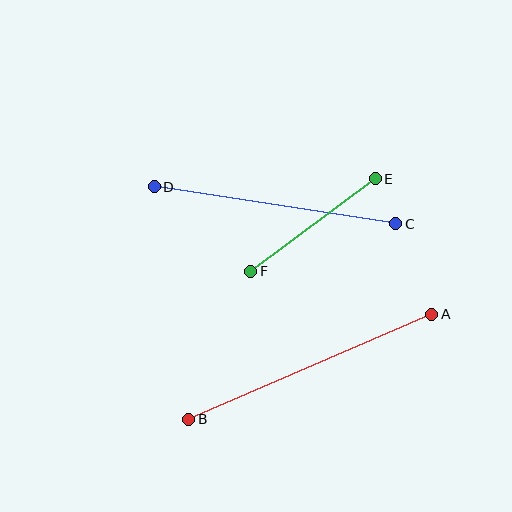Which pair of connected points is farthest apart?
Points A and B are farthest apart.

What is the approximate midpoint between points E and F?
The midpoint is at approximately (313, 225) pixels.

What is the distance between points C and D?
The distance is approximately 245 pixels.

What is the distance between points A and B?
The distance is approximately 265 pixels.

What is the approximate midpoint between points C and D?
The midpoint is at approximately (275, 205) pixels.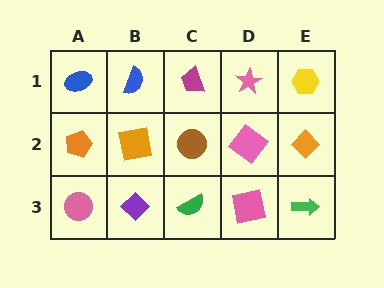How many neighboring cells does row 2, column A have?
3.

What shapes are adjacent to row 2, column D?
A pink star (row 1, column D), a pink square (row 3, column D), a brown circle (row 2, column C), an orange diamond (row 2, column E).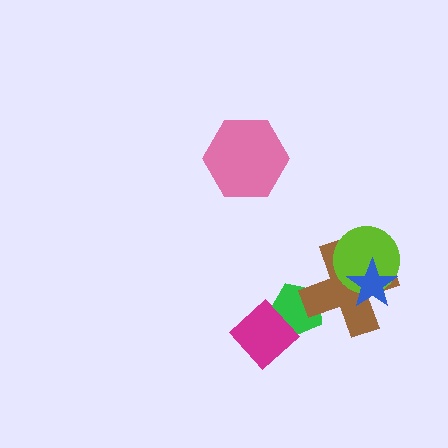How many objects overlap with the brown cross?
3 objects overlap with the brown cross.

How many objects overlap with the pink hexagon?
0 objects overlap with the pink hexagon.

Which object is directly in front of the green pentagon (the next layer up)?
The brown cross is directly in front of the green pentagon.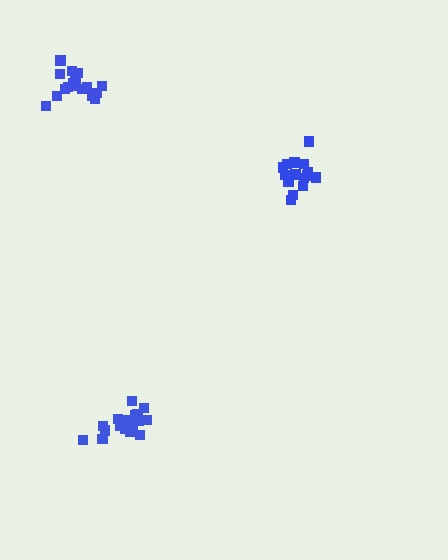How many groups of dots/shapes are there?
There are 3 groups.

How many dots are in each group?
Group 1: 17 dots, Group 2: 15 dots, Group 3: 20 dots (52 total).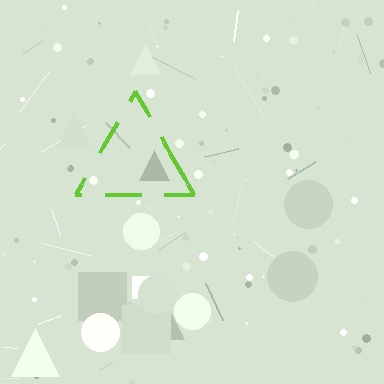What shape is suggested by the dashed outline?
The dashed outline suggests a triangle.